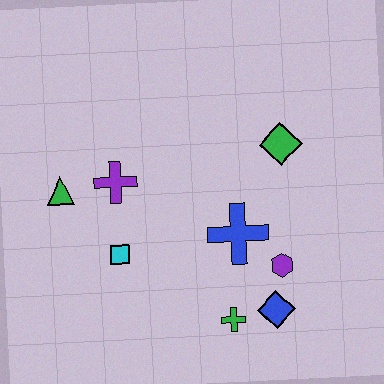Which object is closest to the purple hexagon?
The blue diamond is closest to the purple hexagon.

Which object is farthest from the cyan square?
The green diamond is farthest from the cyan square.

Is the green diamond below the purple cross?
No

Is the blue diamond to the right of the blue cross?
Yes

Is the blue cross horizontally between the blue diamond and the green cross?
Yes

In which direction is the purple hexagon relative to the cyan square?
The purple hexagon is to the right of the cyan square.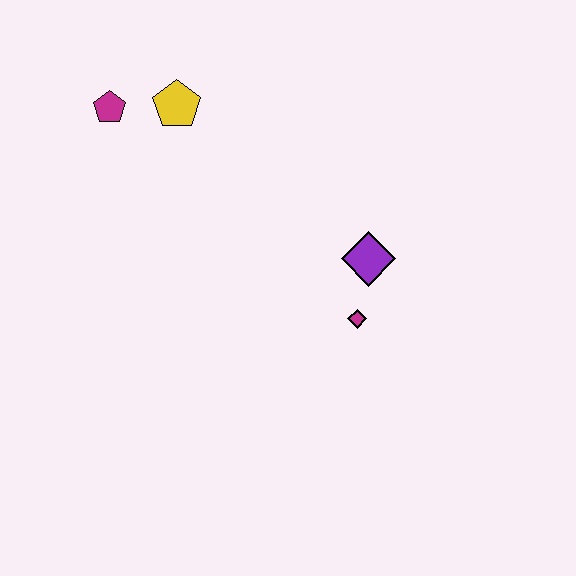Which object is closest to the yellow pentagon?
The magenta pentagon is closest to the yellow pentagon.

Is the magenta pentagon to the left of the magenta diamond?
Yes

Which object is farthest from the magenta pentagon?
The magenta diamond is farthest from the magenta pentagon.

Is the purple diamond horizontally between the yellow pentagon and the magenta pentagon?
No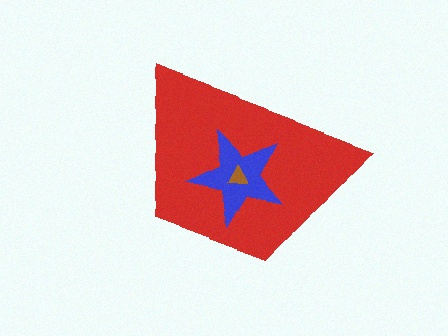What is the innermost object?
The brown triangle.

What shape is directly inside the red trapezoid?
The blue star.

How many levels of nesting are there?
3.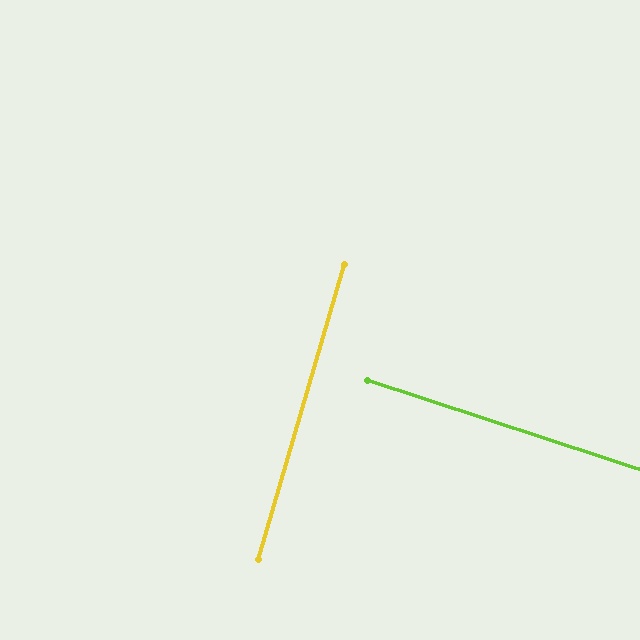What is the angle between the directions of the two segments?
Approximately 88 degrees.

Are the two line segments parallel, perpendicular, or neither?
Perpendicular — they meet at approximately 88°.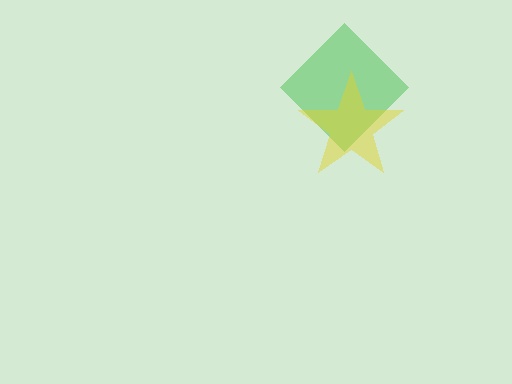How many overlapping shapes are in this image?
There are 2 overlapping shapes in the image.